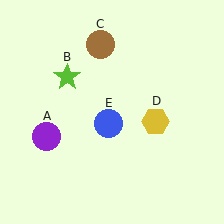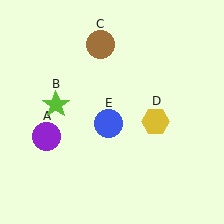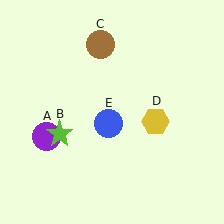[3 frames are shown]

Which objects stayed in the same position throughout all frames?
Purple circle (object A) and brown circle (object C) and yellow hexagon (object D) and blue circle (object E) remained stationary.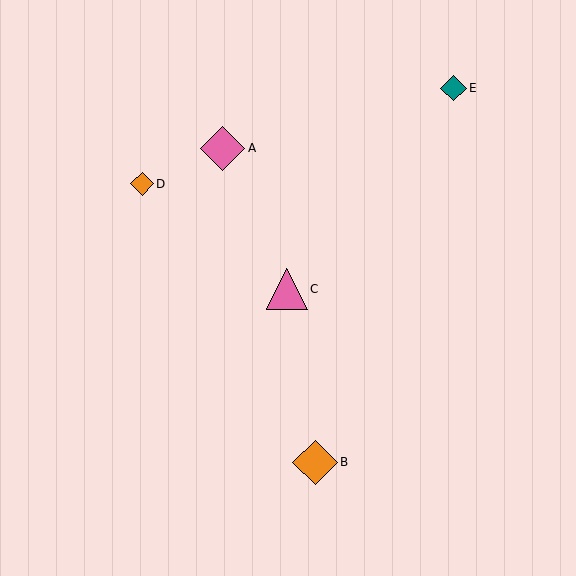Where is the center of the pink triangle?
The center of the pink triangle is at (287, 289).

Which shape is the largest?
The pink diamond (labeled A) is the largest.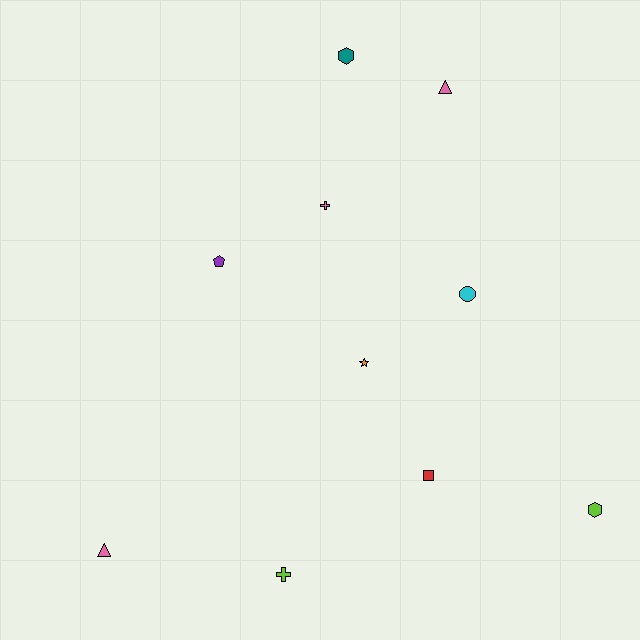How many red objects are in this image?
There is 1 red object.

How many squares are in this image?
There is 1 square.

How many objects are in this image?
There are 10 objects.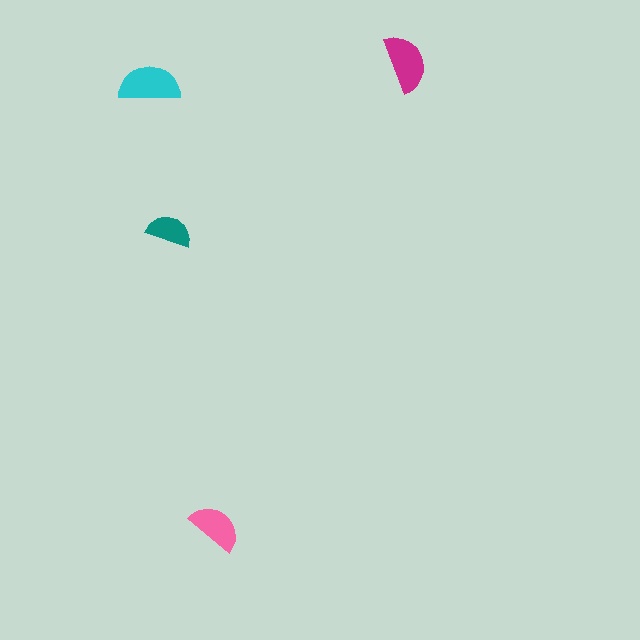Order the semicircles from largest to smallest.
the cyan one, the magenta one, the pink one, the teal one.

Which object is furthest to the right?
The magenta semicircle is rightmost.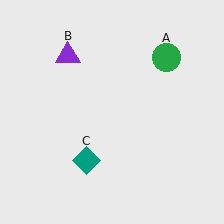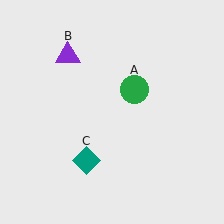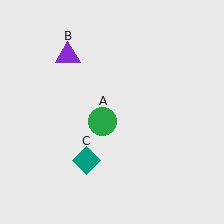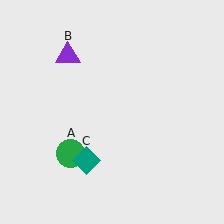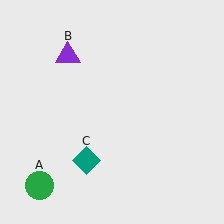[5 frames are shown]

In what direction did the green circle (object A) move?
The green circle (object A) moved down and to the left.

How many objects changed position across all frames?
1 object changed position: green circle (object A).